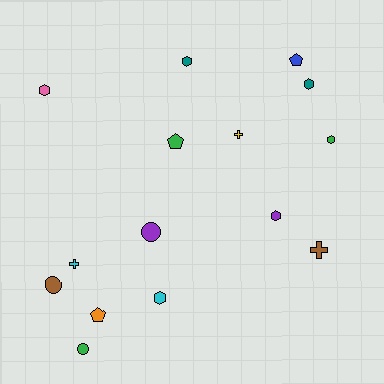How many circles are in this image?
There are 3 circles.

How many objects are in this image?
There are 15 objects.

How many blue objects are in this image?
There is 1 blue object.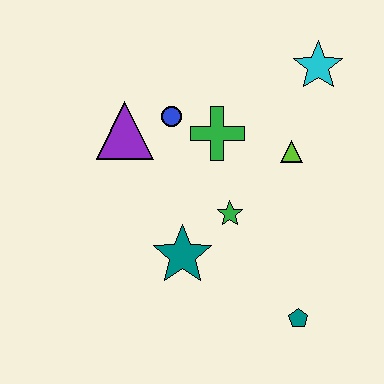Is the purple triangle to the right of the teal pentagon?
No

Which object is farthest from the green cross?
The teal pentagon is farthest from the green cross.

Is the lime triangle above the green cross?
No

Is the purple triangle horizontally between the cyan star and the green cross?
No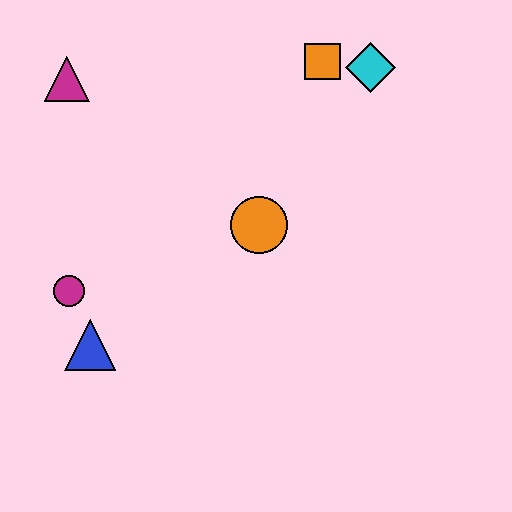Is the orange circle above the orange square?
No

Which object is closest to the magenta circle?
The blue triangle is closest to the magenta circle.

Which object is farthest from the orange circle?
The magenta triangle is farthest from the orange circle.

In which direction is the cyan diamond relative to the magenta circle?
The cyan diamond is to the right of the magenta circle.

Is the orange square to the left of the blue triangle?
No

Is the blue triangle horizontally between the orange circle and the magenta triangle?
Yes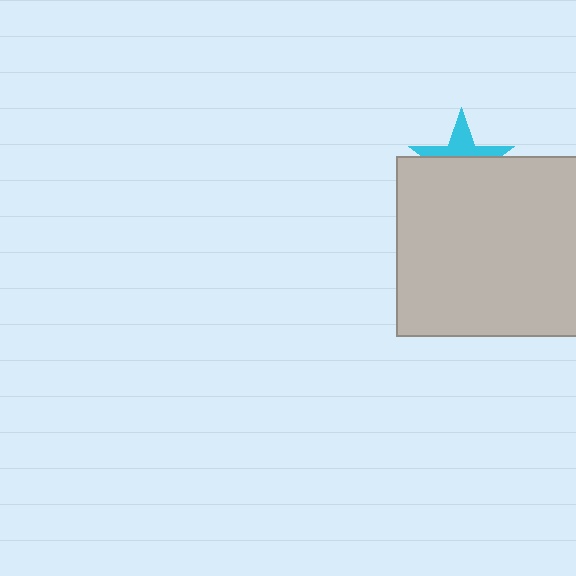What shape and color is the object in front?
The object in front is a light gray rectangle.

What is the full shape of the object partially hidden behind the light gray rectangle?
The partially hidden object is a cyan star.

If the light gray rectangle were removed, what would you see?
You would see the complete cyan star.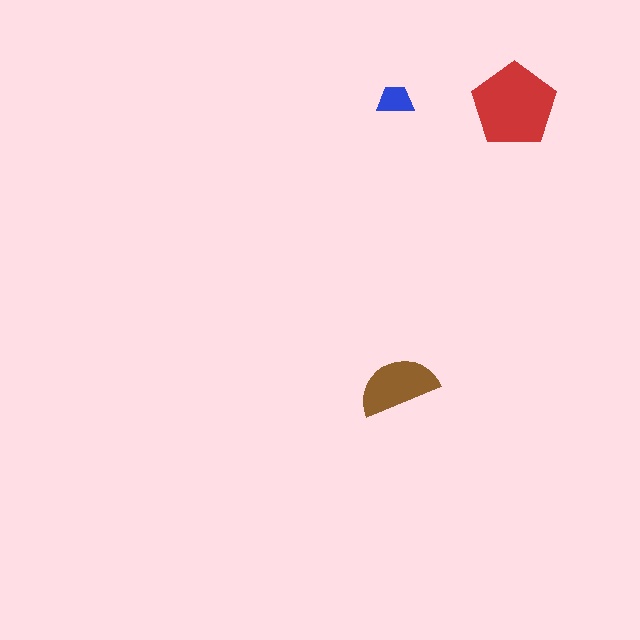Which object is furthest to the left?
The blue trapezoid is leftmost.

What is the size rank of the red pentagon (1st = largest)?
1st.